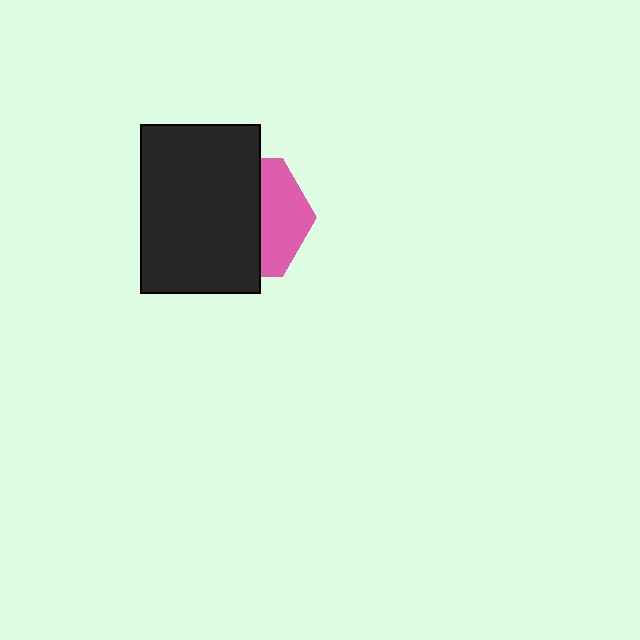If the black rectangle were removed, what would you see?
You would see the complete pink hexagon.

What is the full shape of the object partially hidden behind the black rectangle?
The partially hidden object is a pink hexagon.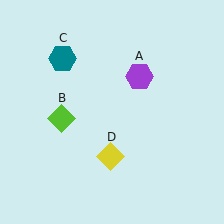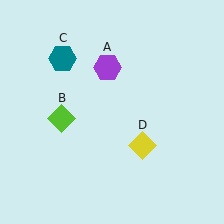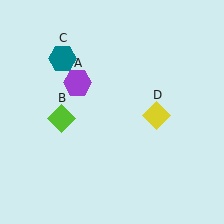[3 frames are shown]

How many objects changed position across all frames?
2 objects changed position: purple hexagon (object A), yellow diamond (object D).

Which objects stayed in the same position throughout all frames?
Lime diamond (object B) and teal hexagon (object C) remained stationary.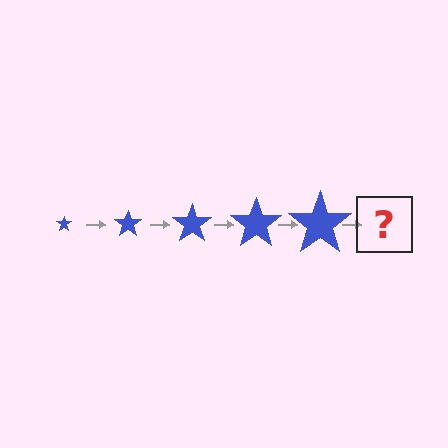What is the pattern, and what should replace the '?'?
The pattern is that the star gets progressively larger each step. The '?' should be a blue star, larger than the previous one.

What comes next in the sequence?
The next element should be a blue star, larger than the previous one.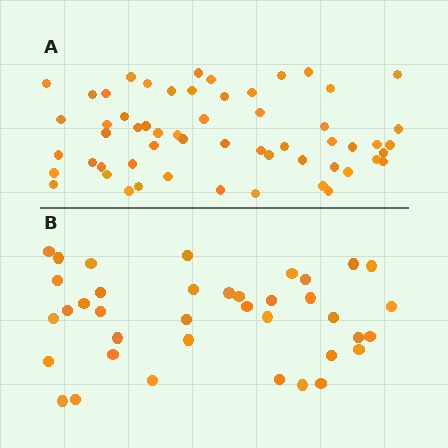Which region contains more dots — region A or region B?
Region A (the top region) has more dots.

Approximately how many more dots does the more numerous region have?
Region A has approximately 20 more dots than region B.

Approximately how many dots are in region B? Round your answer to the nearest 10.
About 40 dots. (The exact count is 38, which rounds to 40.)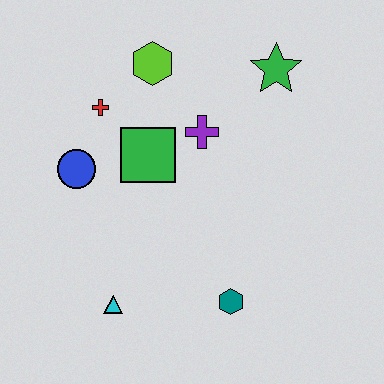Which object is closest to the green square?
The purple cross is closest to the green square.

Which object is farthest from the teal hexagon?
The lime hexagon is farthest from the teal hexagon.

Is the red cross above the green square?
Yes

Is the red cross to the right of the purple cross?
No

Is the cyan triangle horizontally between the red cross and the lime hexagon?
Yes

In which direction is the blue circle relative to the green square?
The blue circle is to the left of the green square.